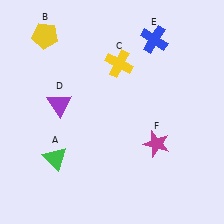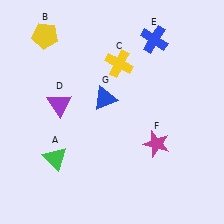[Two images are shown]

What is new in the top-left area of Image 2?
A blue triangle (G) was added in the top-left area of Image 2.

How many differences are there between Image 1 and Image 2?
There is 1 difference between the two images.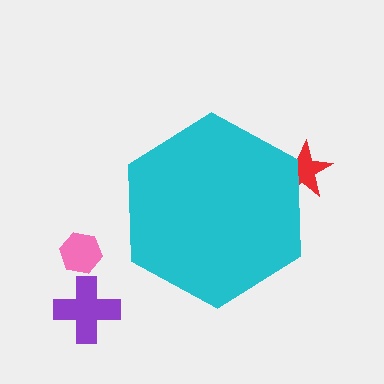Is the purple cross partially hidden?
No, the purple cross is fully visible.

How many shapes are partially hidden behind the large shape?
1 shape is partially hidden.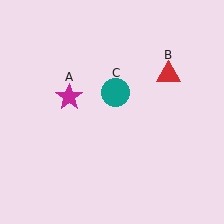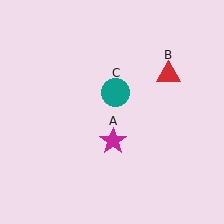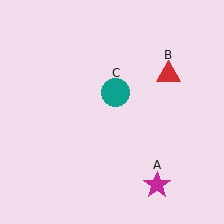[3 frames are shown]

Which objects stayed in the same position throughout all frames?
Red triangle (object B) and teal circle (object C) remained stationary.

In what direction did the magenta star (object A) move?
The magenta star (object A) moved down and to the right.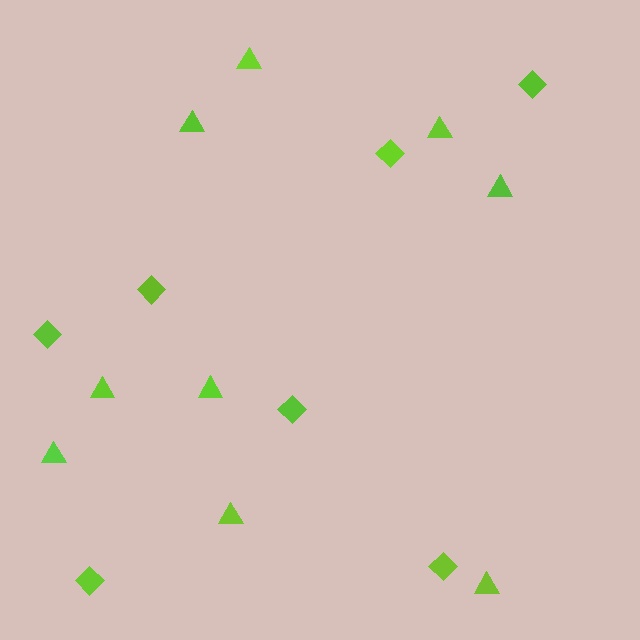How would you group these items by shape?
There are 2 groups: one group of diamonds (7) and one group of triangles (9).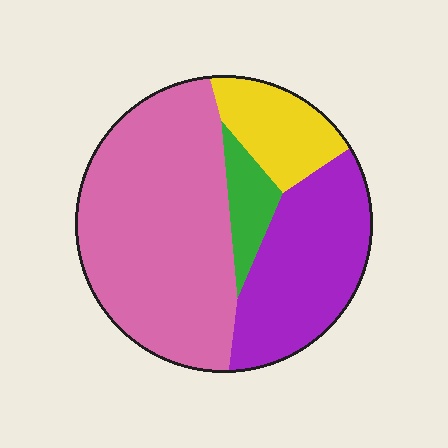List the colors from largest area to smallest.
From largest to smallest: pink, purple, yellow, green.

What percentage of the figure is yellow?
Yellow covers around 15% of the figure.